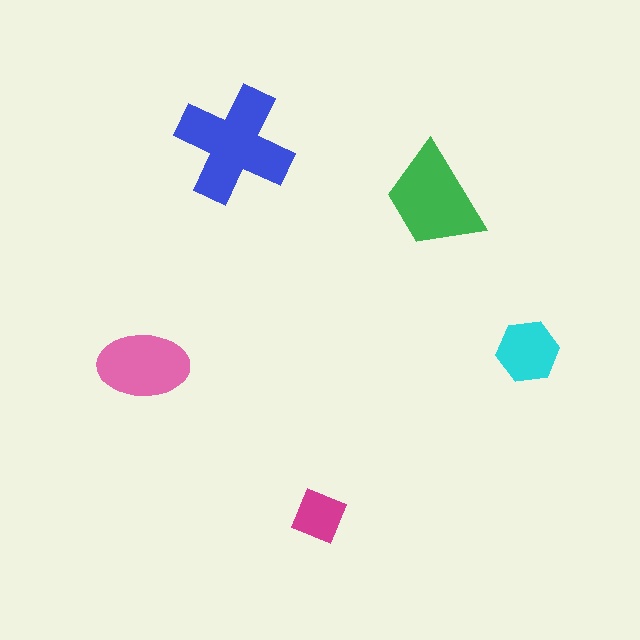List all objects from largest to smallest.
The blue cross, the green trapezoid, the pink ellipse, the cyan hexagon, the magenta square.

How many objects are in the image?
There are 5 objects in the image.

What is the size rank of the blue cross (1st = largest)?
1st.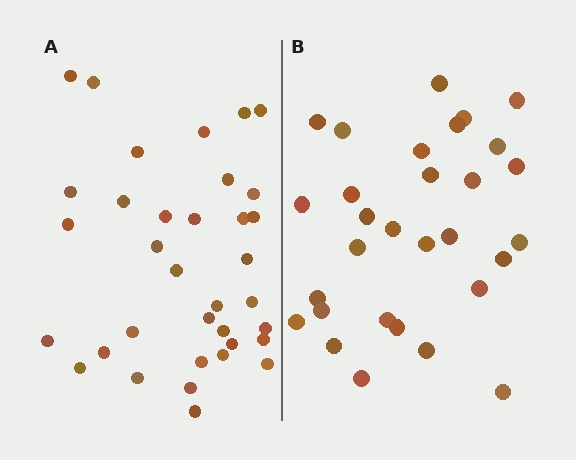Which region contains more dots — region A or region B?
Region A (the left region) has more dots.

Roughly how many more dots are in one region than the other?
Region A has about 5 more dots than region B.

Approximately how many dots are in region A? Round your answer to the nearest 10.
About 40 dots. (The exact count is 35, which rounds to 40.)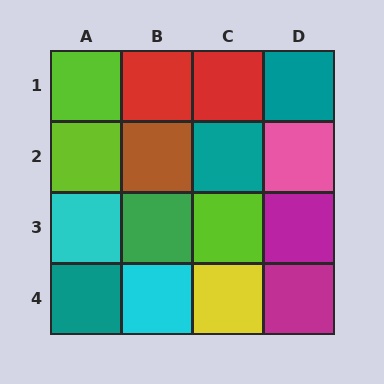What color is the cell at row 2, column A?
Lime.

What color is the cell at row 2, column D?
Pink.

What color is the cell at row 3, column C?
Lime.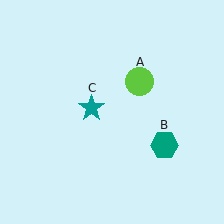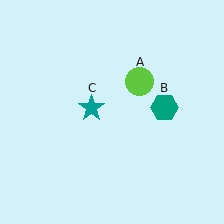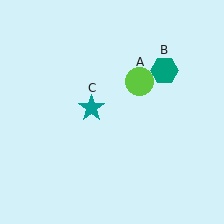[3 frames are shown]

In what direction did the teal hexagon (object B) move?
The teal hexagon (object B) moved up.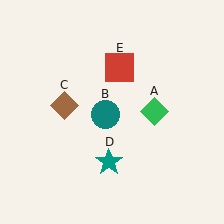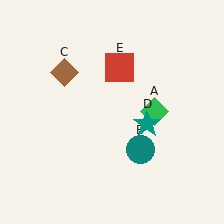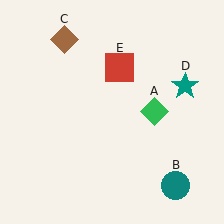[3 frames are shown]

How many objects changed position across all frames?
3 objects changed position: teal circle (object B), brown diamond (object C), teal star (object D).